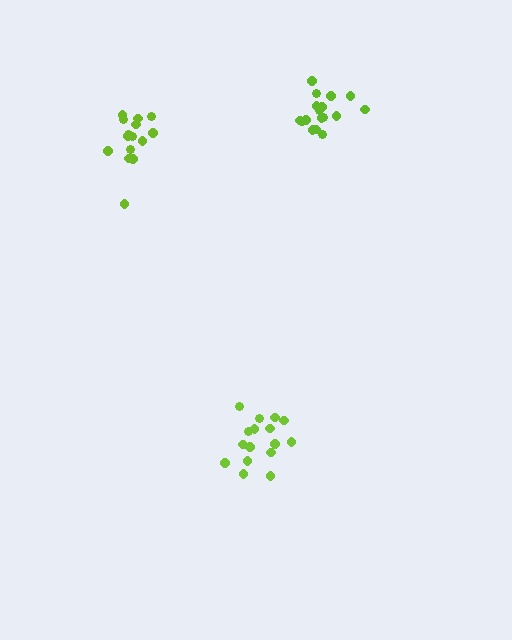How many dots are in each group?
Group 1: 16 dots, Group 2: 17 dots, Group 3: 15 dots (48 total).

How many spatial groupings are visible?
There are 3 spatial groupings.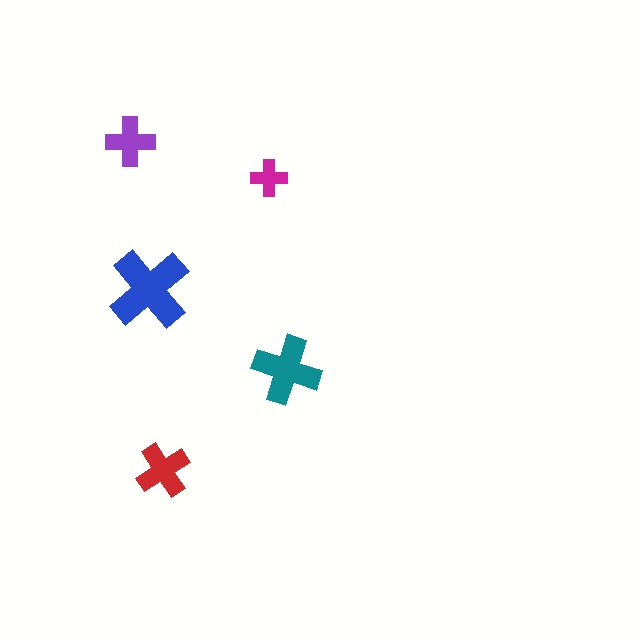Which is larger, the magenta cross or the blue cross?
The blue one.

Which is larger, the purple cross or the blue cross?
The blue one.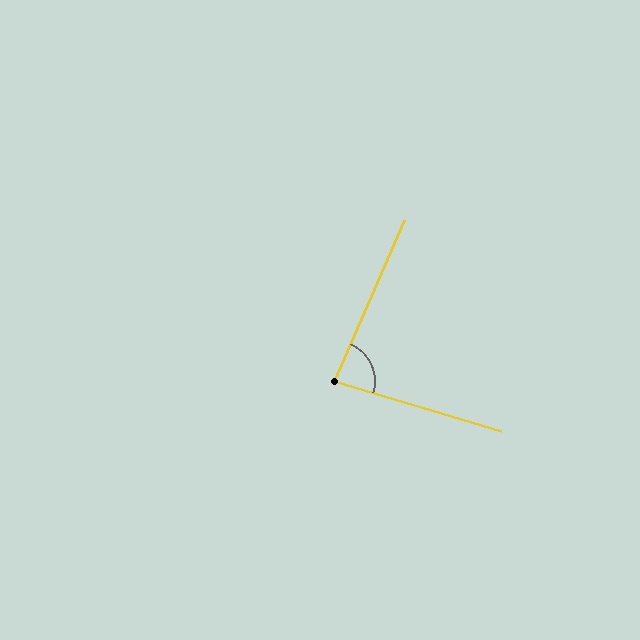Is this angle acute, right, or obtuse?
It is acute.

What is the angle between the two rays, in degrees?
Approximately 83 degrees.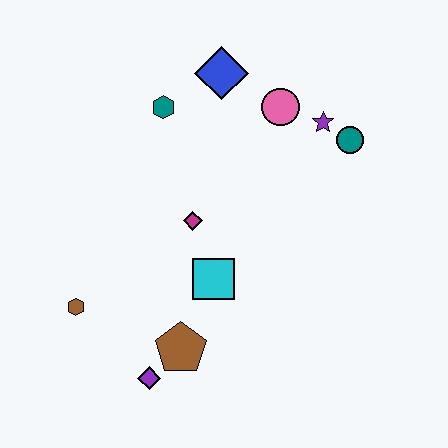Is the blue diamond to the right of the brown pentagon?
Yes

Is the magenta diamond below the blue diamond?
Yes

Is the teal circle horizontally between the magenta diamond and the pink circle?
No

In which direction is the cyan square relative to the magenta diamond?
The cyan square is below the magenta diamond.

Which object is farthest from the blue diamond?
The purple diamond is farthest from the blue diamond.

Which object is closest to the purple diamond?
The brown pentagon is closest to the purple diamond.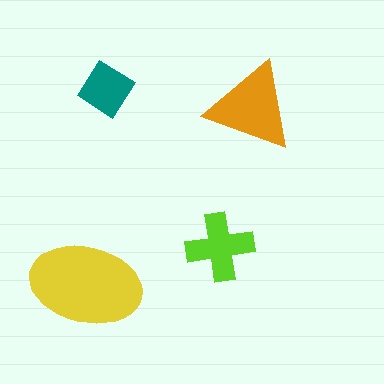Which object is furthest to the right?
The orange triangle is rightmost.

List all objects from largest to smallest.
The yellow ellipse, the orange triangle, the lime cross, the teal diamond.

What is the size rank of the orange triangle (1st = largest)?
2nd.